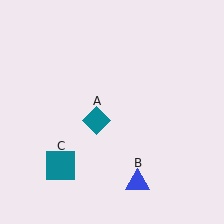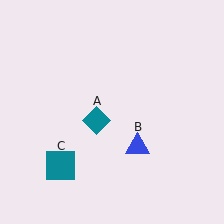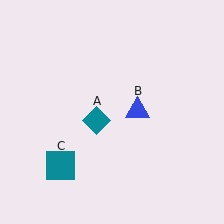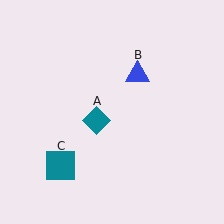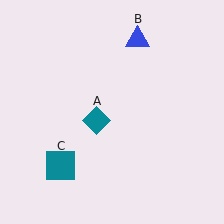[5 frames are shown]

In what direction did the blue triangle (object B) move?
The blue triangle (object B) moved up.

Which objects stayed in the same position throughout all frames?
Teal diamond (object A) and teal square (object C) remained stationary.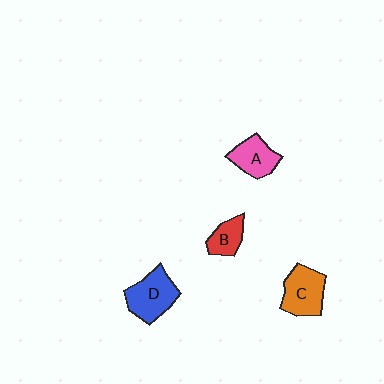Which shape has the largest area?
Shape D (blue).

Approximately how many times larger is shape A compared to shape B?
Approximately 1.3 times.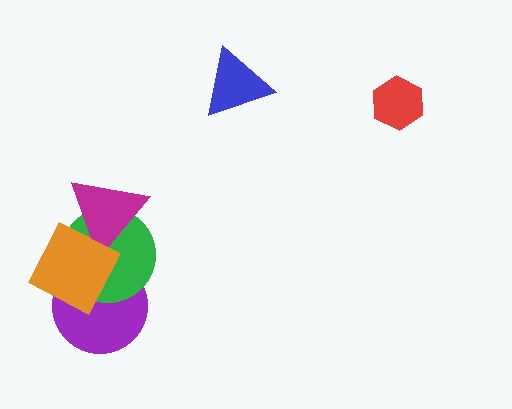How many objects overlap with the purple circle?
2 objects overlap with the purple circle.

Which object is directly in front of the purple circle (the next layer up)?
The green circle is directly in front of the purple circle.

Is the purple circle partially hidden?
Yes, it is partially covered by another shape.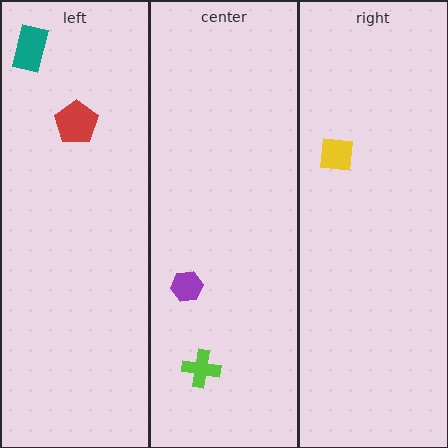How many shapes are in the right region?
1.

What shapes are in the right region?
The yellow square.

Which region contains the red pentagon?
The left region.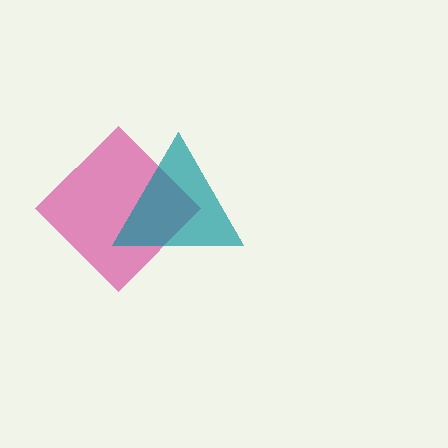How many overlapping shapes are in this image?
There are 2 overlapping shapes in the image.